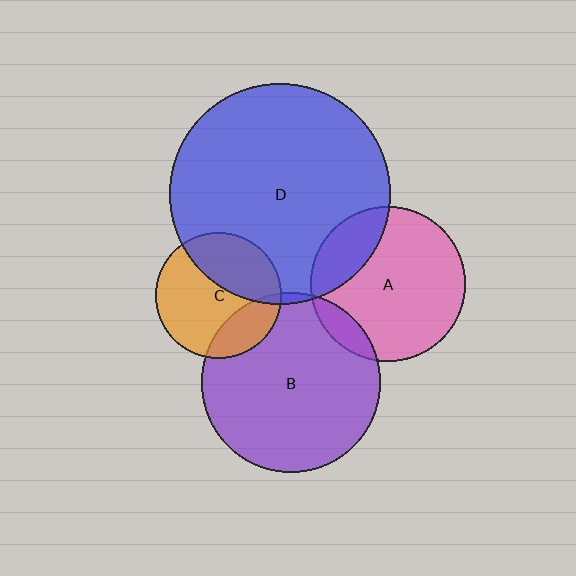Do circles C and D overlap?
Yes.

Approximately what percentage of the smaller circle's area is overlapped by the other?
Approximately 35%.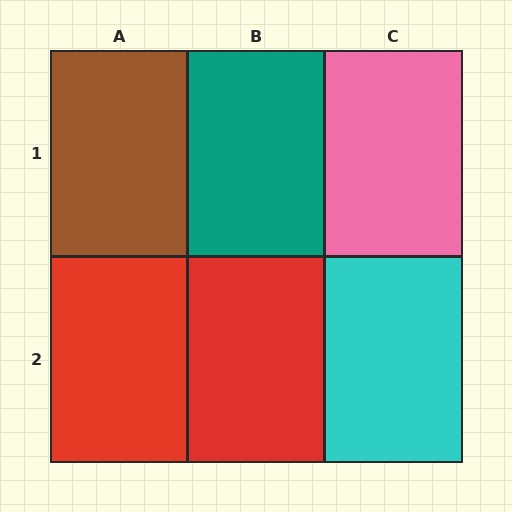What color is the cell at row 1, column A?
Brown.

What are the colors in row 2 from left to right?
Red, red, cyan.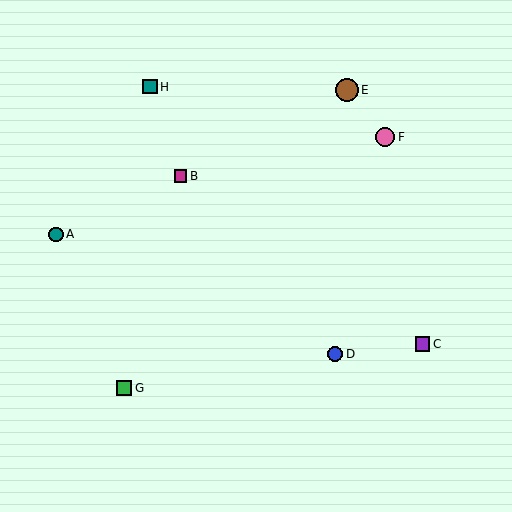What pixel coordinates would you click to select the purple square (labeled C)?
Click at (422, 344) to select the purple square C.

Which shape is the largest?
The brown circle (labeled E) is the largest.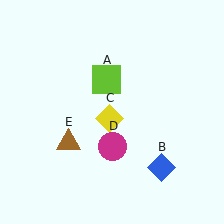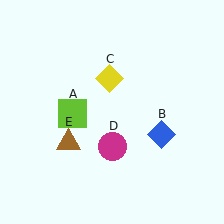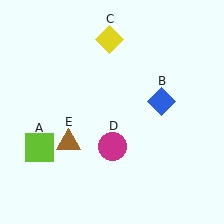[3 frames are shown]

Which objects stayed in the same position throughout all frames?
Magenta circle (object D) and brown triangle (object E) remained stationary.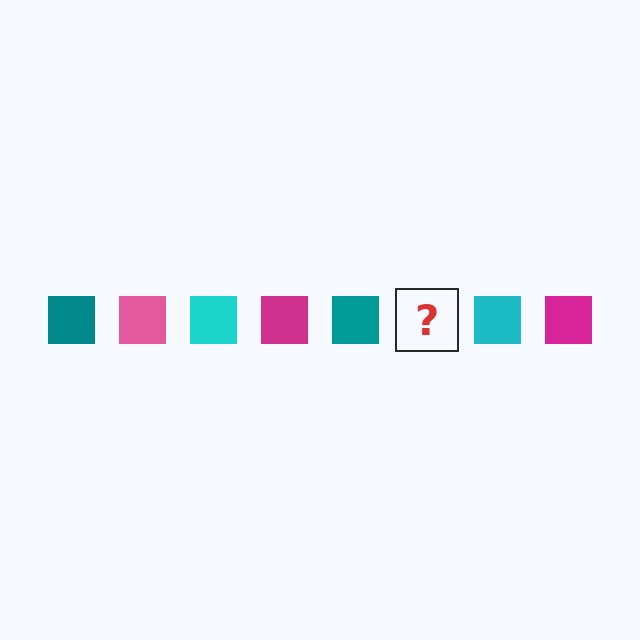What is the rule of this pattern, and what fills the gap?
The rule is that the pattern cycles through teal, pink, cyan, magenta squares. The gap should be filled with a pink square.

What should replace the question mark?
The question mark should be replaced with a pink square.